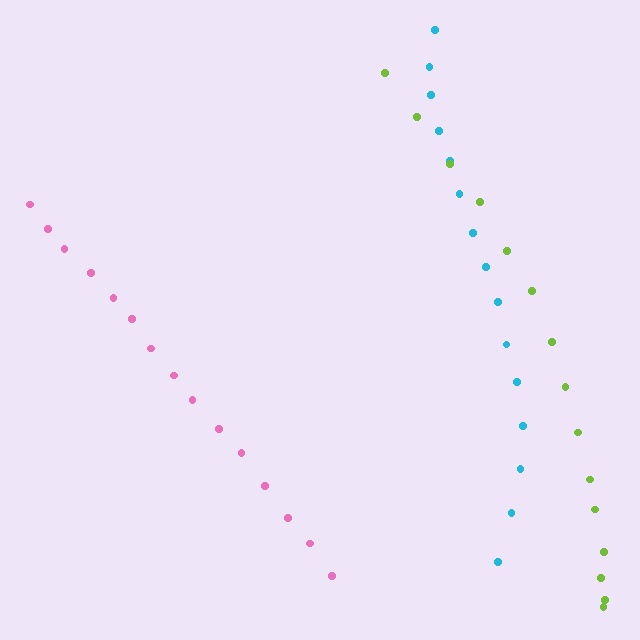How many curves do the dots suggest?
There are 3 distinct paths.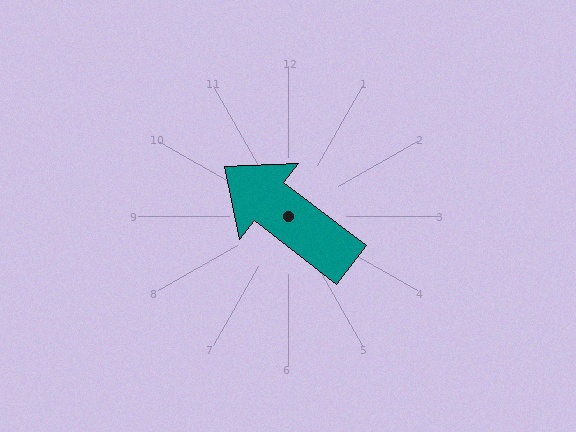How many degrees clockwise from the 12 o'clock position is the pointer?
Approximately 308 degrees.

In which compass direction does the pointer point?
Northwest.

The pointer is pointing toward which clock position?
Roughly 10 o'clock.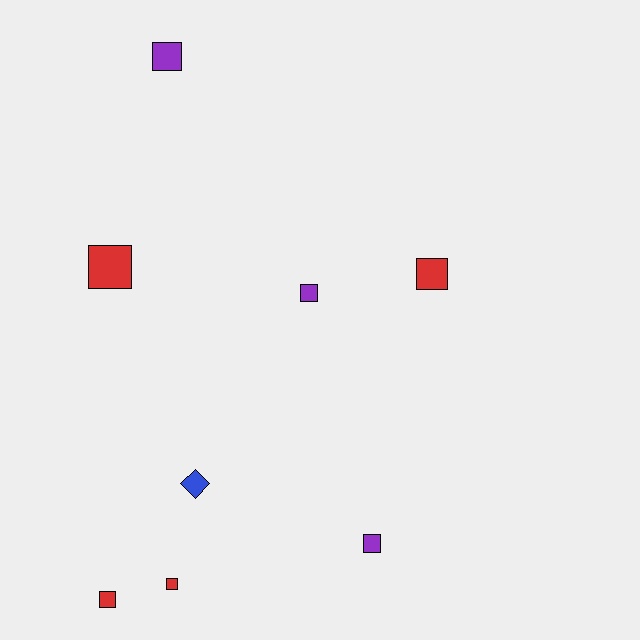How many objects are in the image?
There are 8 objects.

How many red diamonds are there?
There are no red diamonds.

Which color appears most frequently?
Red, with 4 objects.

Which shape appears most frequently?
Square, with 7 objects.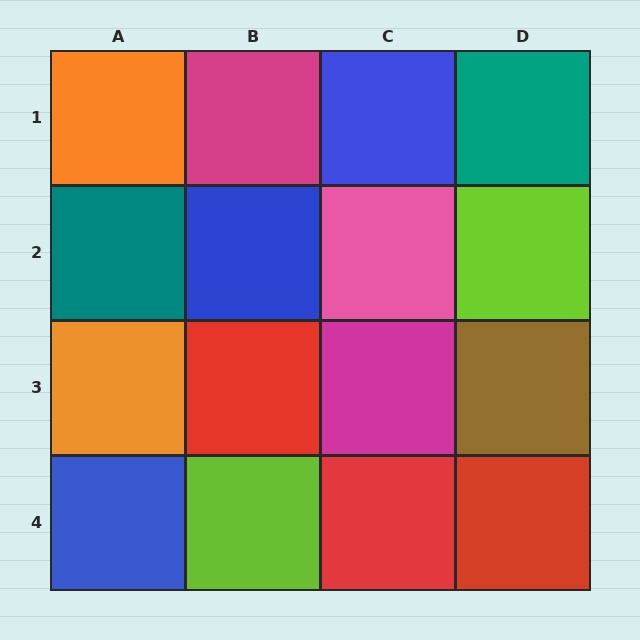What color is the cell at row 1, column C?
Blue.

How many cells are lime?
2 cells are lime.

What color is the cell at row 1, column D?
Teal.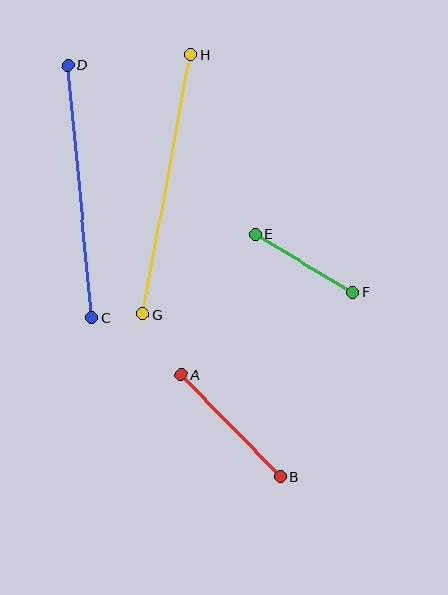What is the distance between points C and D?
The distance is approximately 253 pixels.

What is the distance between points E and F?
The distance is approximately 113 pixels.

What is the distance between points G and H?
The distance is approximately 264 pixels.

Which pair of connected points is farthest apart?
Points G and H are farthest apart.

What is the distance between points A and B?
The distance is approximately 142 pixels.